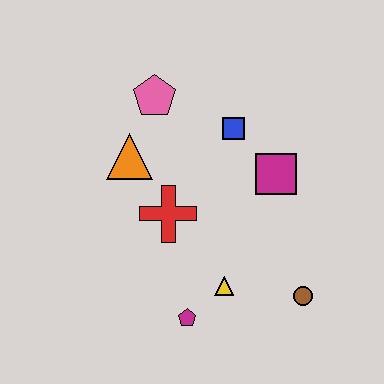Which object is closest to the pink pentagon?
The orange triangle is closest to the pink pentagon.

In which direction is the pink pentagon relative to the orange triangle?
The pink pentagon is above the orange triangle.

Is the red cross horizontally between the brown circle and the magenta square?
No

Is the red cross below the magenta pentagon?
No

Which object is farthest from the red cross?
The brown circle is farthest from the red cross.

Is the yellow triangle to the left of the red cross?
No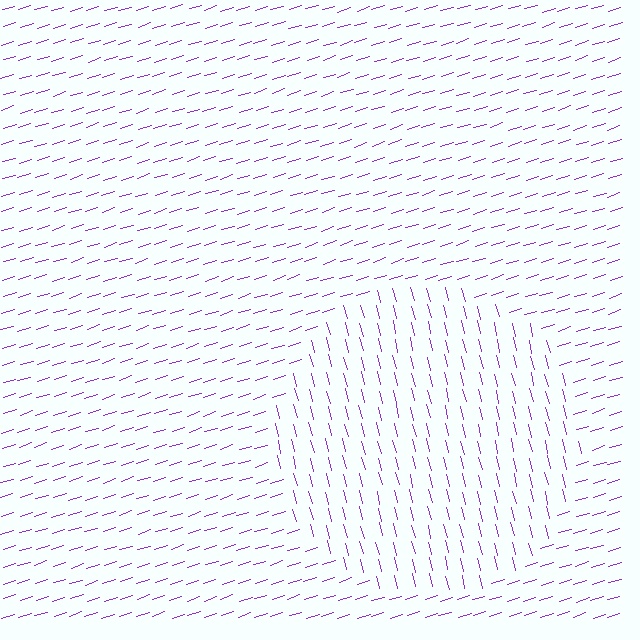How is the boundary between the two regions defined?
The boundary is defined purely by a change in line orientation (approximately 87 degrees difference). All lines are the same color and thickness.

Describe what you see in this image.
The image is filled with small purple line segments. A circle region in the image has lines oriented differently from the surrounding lines, creating a visible texture boundary.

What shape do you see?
I see a circle.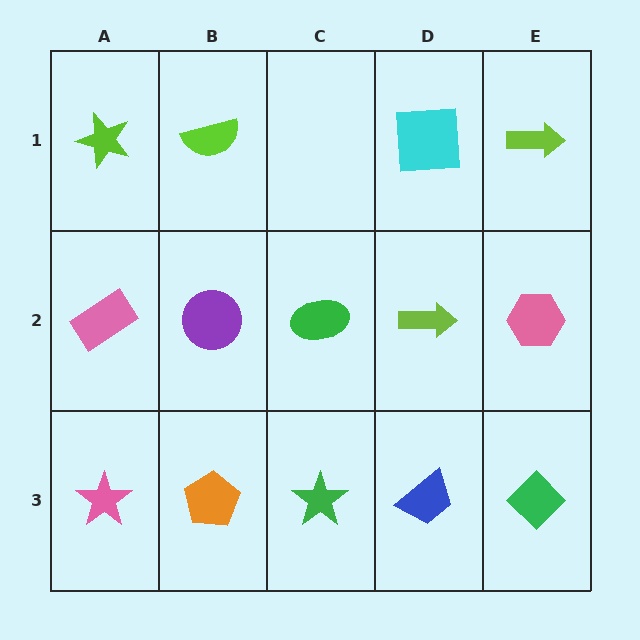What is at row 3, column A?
A pink star.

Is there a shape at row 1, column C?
No, that cell is empty.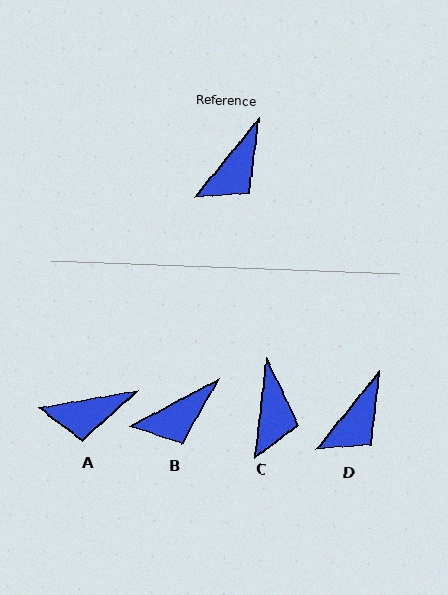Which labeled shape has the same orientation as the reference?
D.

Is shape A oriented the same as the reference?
No, it is off by about 41 degrees.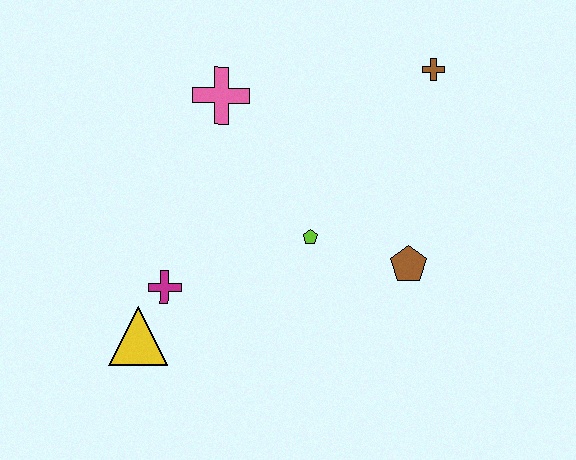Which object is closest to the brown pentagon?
The lime pentagon is closest to the brown pentagon.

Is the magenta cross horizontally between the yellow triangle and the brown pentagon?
Yes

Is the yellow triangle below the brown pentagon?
Yes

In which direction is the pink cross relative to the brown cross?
The pink cross is to the left of the brown cross.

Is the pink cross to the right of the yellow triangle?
Yes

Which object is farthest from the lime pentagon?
The brown cross is farthest from the lime pentagon.